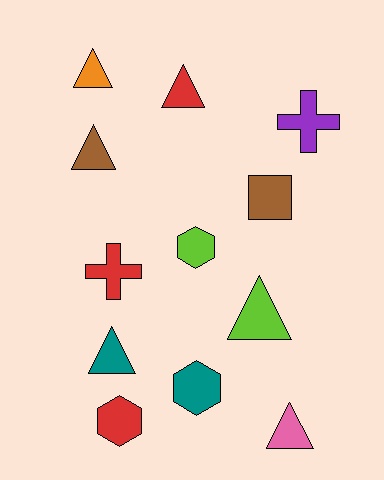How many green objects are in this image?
There are no green objects.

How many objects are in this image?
There are 12 objects.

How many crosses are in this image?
There are 2 crosses.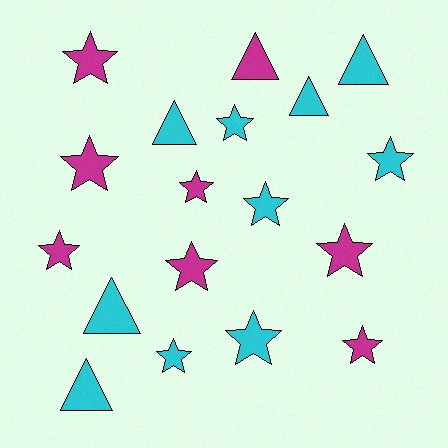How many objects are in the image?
There are 18 objects.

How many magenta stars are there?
There are 7 magenta stars.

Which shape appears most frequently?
Star, with 12 objects.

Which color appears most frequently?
Cyan, with 10 objects.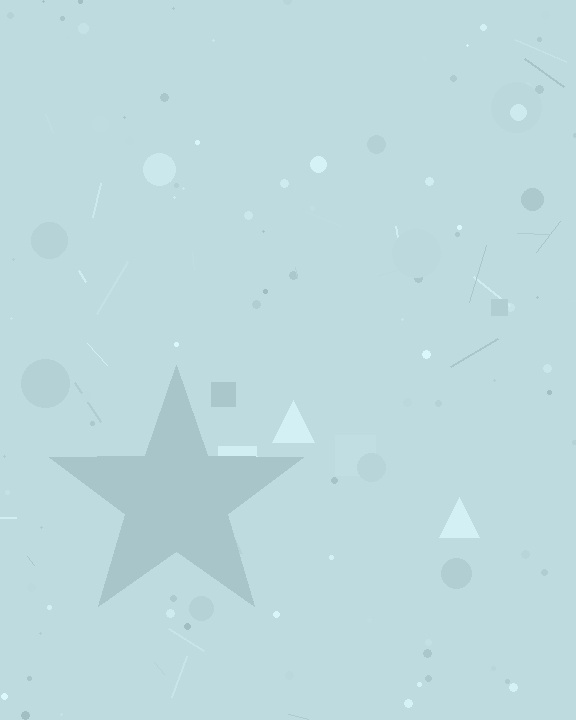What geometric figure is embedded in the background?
A star is embedded in the background.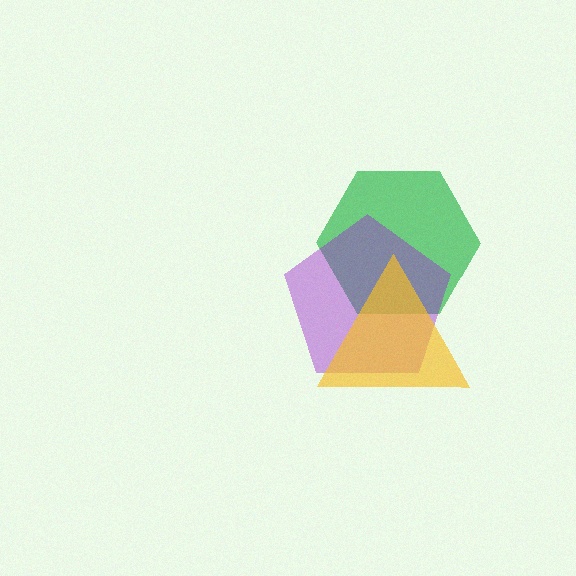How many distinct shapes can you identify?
There are 3 distinct shapes: a green hexagon, a purple pentagon, a yellow triangle.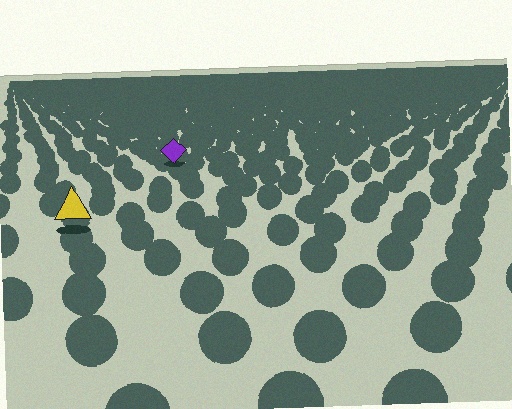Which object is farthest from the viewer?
The purple diamond is farthest from the viewer. It appears smaller and the ground texture around it is denser.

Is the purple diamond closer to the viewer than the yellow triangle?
No. The yellow triangle is closer — you can tell from the texture gradient: the ground texture is coarser near it.